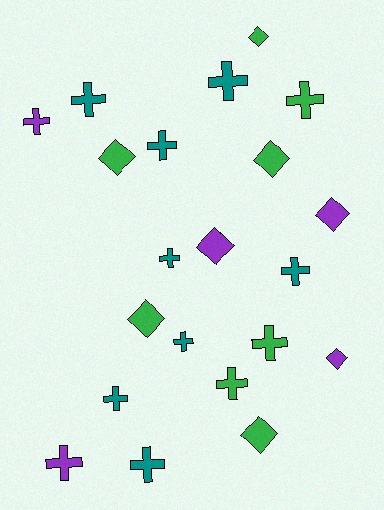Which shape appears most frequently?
Cross, with 13 objects.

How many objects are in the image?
There are 21 objects.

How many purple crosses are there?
There are 2 purple crosses.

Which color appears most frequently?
Teal, with 8 objects.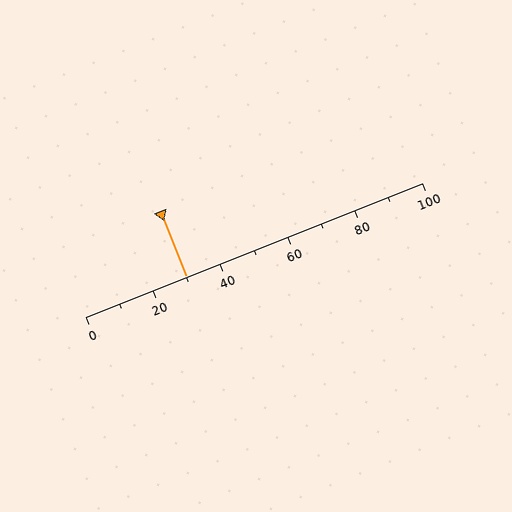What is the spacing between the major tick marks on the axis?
The major ticks are spaced 20 apart.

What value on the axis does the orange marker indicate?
The marker indicates approximately 30.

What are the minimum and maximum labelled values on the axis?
The axis runs from 0 to 100.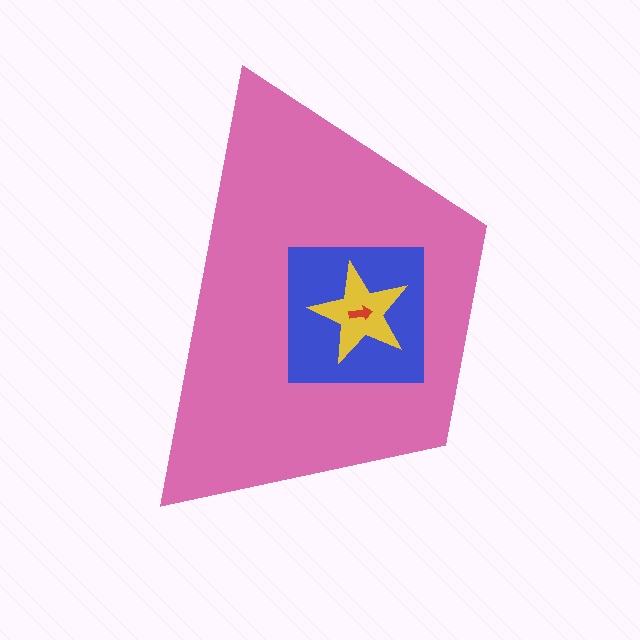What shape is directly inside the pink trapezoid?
The blue square.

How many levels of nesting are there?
4.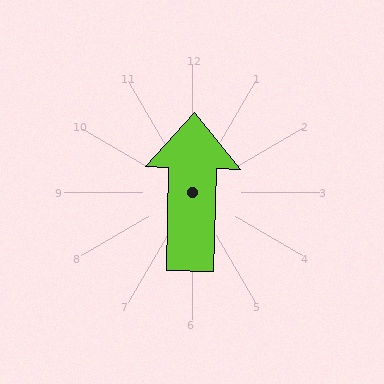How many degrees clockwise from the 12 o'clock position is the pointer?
Approximately 2 degrees.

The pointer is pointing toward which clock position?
Roughly 12 o'clock.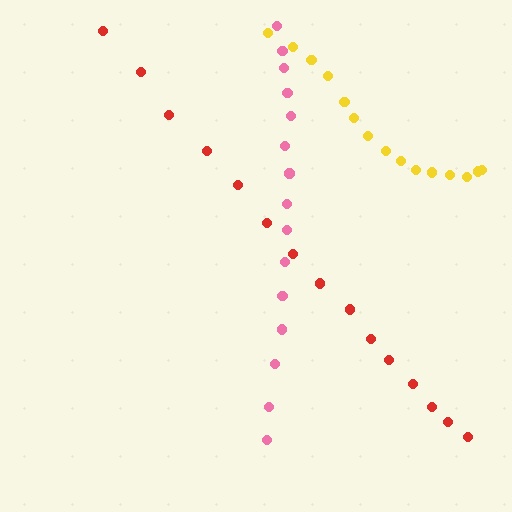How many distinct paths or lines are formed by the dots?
There are 3 distinct paths.